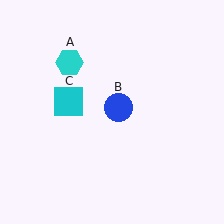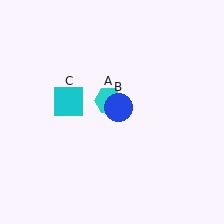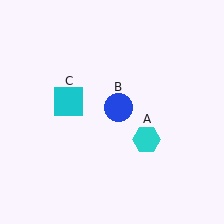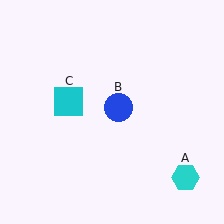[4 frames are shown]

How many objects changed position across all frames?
1 object changed position: cyan hexagon (object A).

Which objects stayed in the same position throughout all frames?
Blue circle (object B) and cyan square (object C) remained stationary.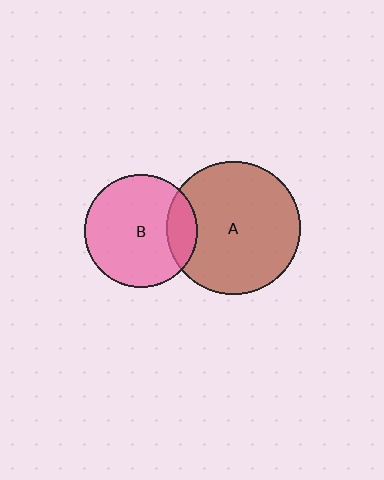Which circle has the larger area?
Circle A (brown).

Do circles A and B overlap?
Yes.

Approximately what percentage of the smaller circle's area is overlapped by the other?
Approximately 15%.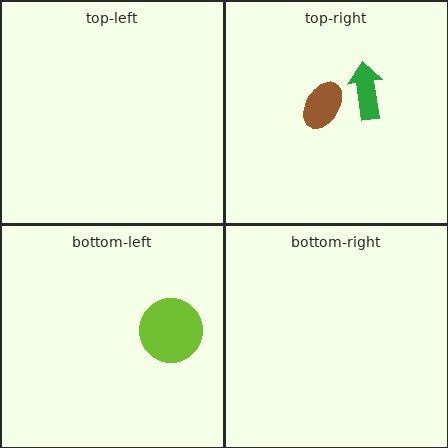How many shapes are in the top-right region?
2.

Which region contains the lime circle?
The bottom-left region.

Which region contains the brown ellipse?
The top-right region.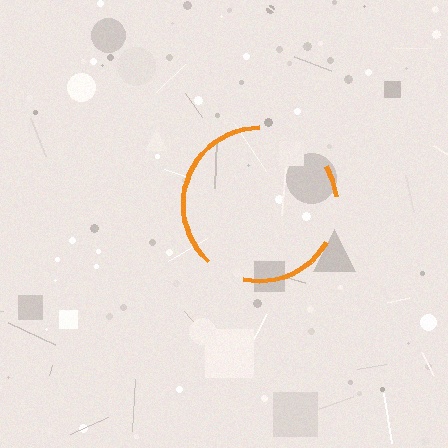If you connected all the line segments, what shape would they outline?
They would outline a circle.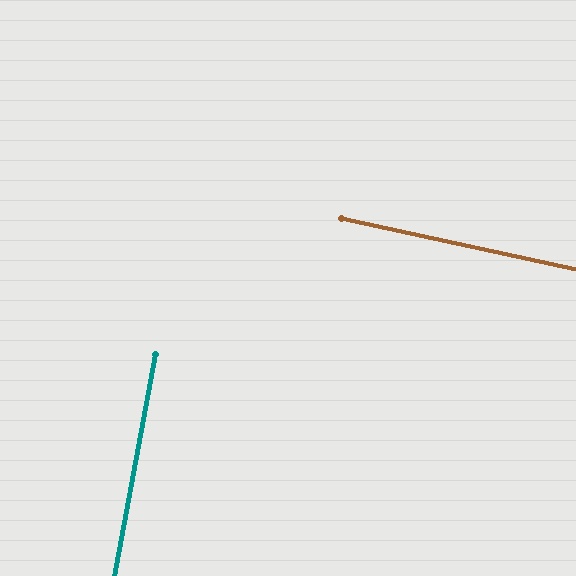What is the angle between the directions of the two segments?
Approximately 88 degrees.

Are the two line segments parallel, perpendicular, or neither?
Perpendicular — they meet at approximately 88°.